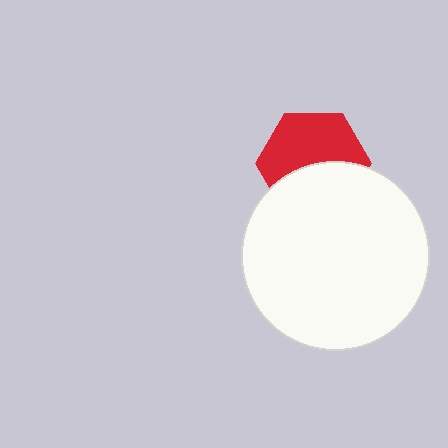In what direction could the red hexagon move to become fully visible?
The red hexagon could move up. That would shift it out from behind the white circle entirely.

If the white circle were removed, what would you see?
You would see the complete red hexagon.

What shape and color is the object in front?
The object in front is a white circle.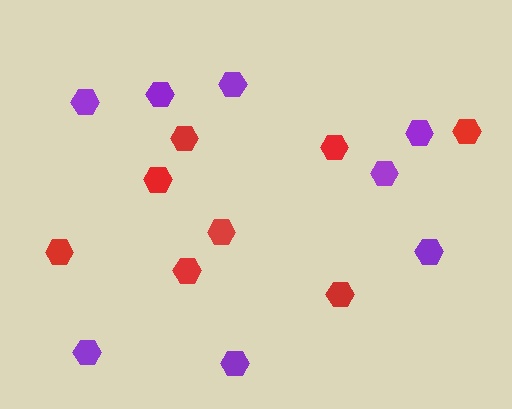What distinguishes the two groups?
There are 2 groups: one group of red hexagons (8) and one group of purple hexagons (8).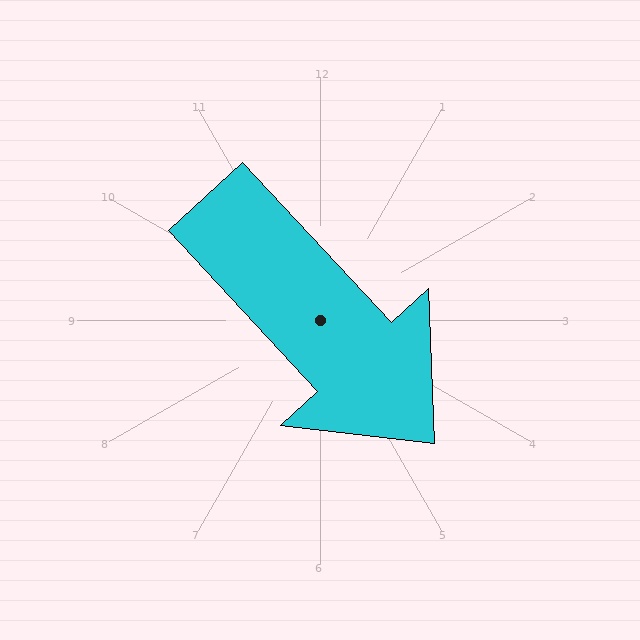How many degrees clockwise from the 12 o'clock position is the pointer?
Approximately 137 degrees.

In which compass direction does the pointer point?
Southeast.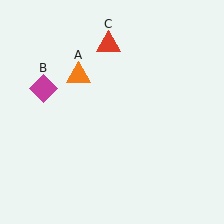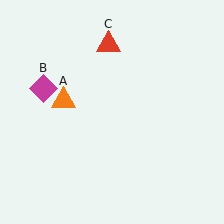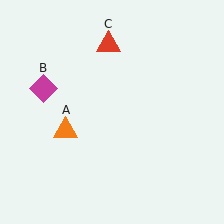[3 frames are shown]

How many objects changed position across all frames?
1 object changed position: orange triangle (object A).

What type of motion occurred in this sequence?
The orange triangle (object A) rotated counterclockwise around the center of the scene.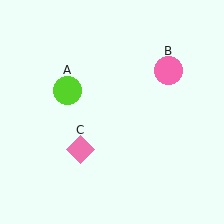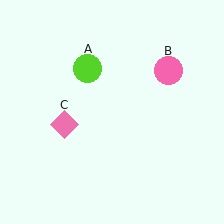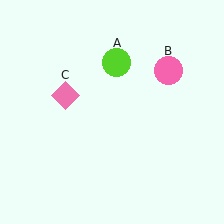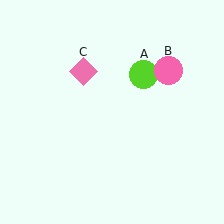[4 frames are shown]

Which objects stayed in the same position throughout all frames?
Pink circle (object B) remained stationary.